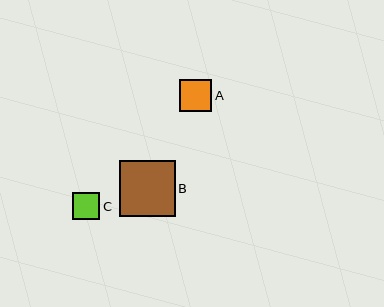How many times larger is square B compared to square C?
Square B is approximately 2.0 times the size of square C.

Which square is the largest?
Square B is the largest with a size of approximately 56 pixels.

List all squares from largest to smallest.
From largest to smallest: B, A, C.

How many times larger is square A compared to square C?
Square A is approximately 1.2 times the size of square C.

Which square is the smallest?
Square C is the smallest with a size of approximately 27 pixels.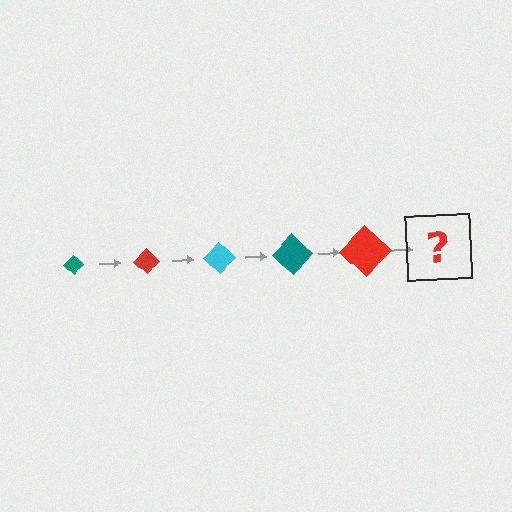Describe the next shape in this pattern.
It should be a cyan diamond, larger than the previous one.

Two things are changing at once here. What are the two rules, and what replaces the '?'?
The two rules are that the diamond grows larger each step and the color cycles through teal, red, and cyan. The '?' should be a cyan diamond, larger than the previous one.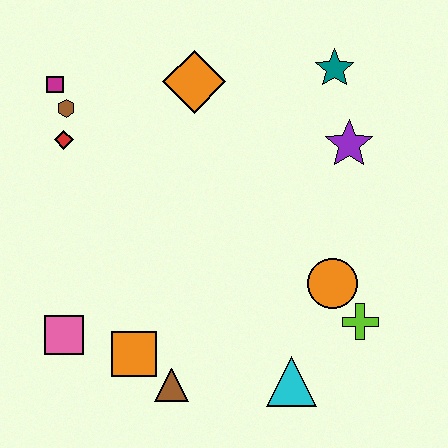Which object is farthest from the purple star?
The pink square is farthest from the purple star.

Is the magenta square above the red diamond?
Yes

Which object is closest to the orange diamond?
The brown hexagon is closest to the orange diamond.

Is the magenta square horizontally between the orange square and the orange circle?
No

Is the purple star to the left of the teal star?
No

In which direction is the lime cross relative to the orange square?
The lime cross is to the right of the orange square.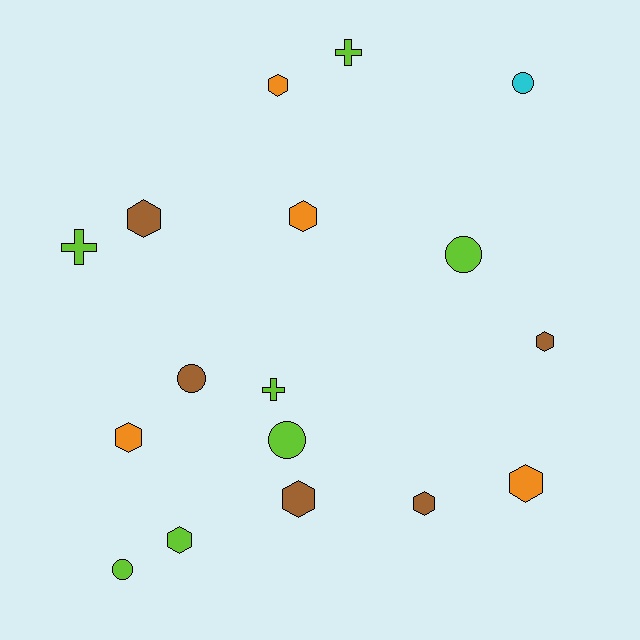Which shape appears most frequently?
Hexagon, with 9 objects.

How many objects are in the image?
There are 17 objects.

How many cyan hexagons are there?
There are no cyan hexagons.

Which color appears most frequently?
Lime, with 7 objects.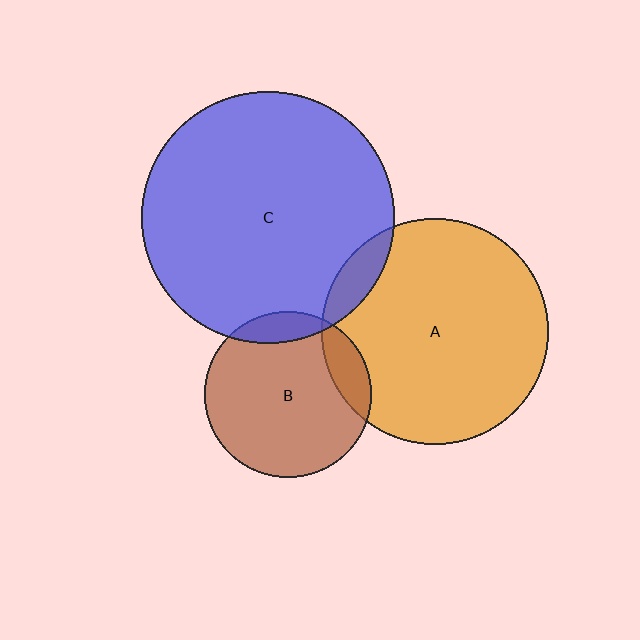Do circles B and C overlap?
Yes.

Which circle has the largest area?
Circle C (blue).